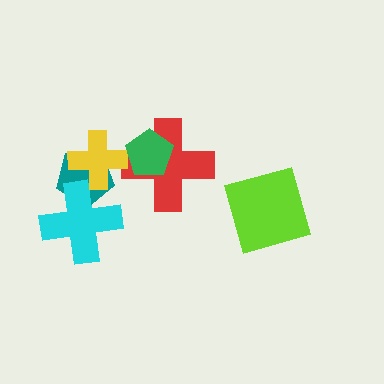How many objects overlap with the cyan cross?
1 object overlaps with the cyan cross.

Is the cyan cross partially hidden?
No, no other shape covers it.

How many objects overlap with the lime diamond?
0 objects overlap with the lime diamond.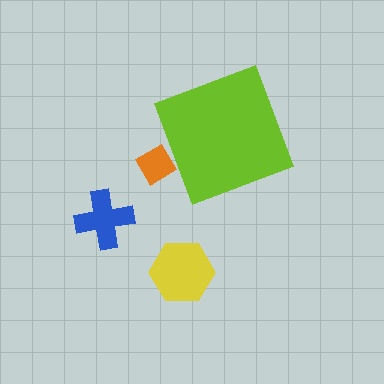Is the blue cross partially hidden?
No, the blue cross is fully visible.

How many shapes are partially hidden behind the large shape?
1 shape is partially hidden.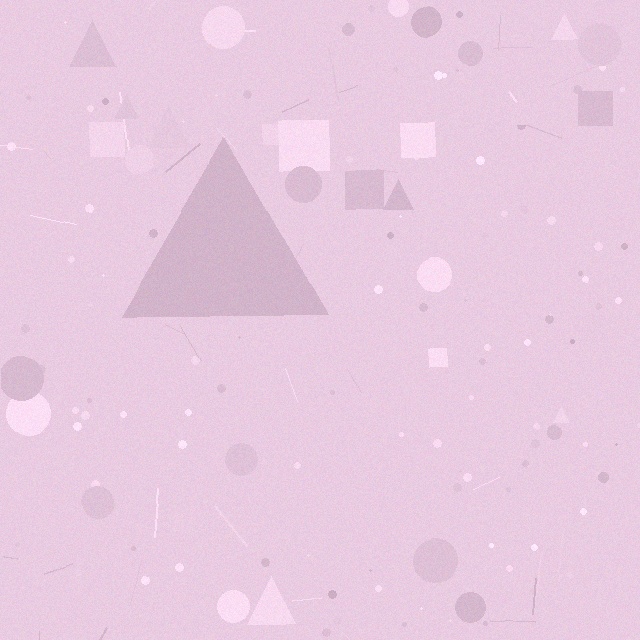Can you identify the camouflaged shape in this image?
The camouflaged shape is a triangle.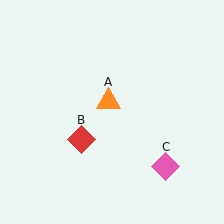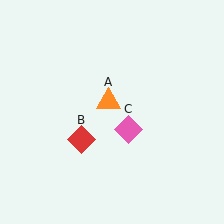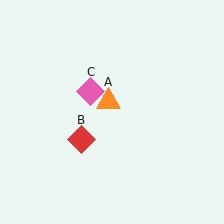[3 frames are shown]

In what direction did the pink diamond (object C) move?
The pink diamond (object C) moved up and to the left.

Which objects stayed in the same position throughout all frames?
Orange triangle (object A) and red diamond (object B) remained stationary.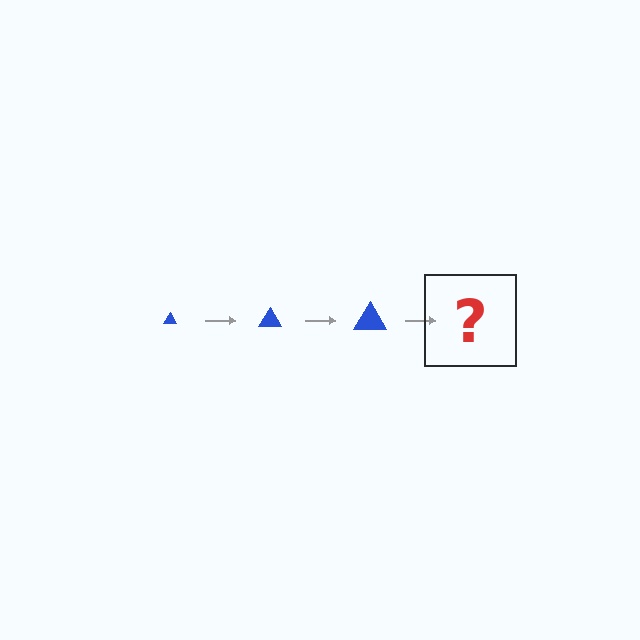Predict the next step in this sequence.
The next step is a blue triangle, larger than the previous one.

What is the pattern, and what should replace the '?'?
The pattern is that the triangle gets progressively larger each step. The '?' should be a blue triangle, larger than the previous one.